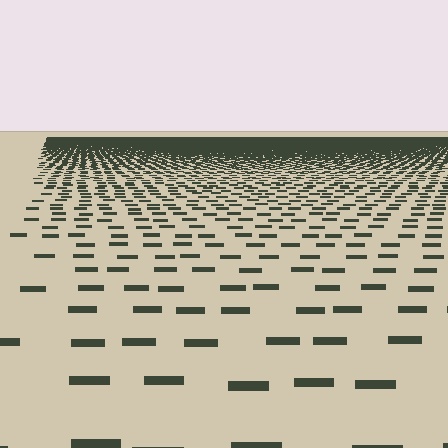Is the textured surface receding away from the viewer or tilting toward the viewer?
The surface is receding away from the viewer. Texture elements get smaller and denser toward the top.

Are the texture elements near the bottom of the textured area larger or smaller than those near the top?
Larger. Near the bottom, elements are closer to the viewer and appear at a bigger on-screen size.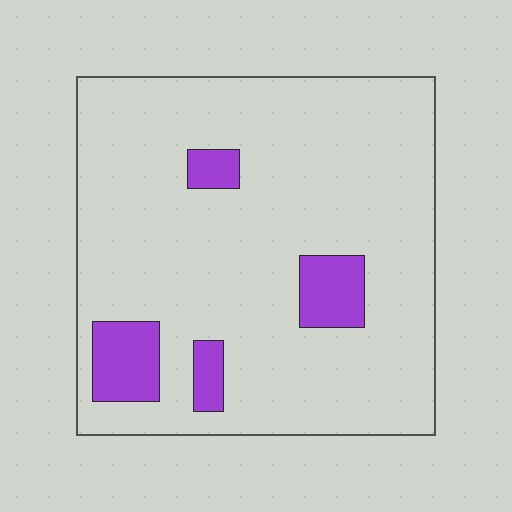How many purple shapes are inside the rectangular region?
4.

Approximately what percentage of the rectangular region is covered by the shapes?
Approximately 10%.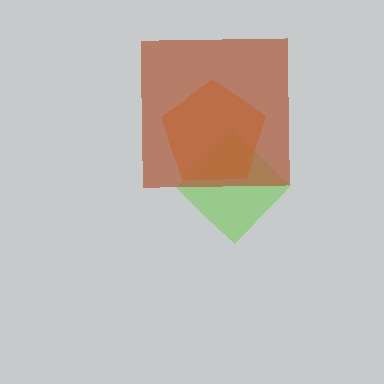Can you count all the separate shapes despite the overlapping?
Yes, there are 3 separate shapes.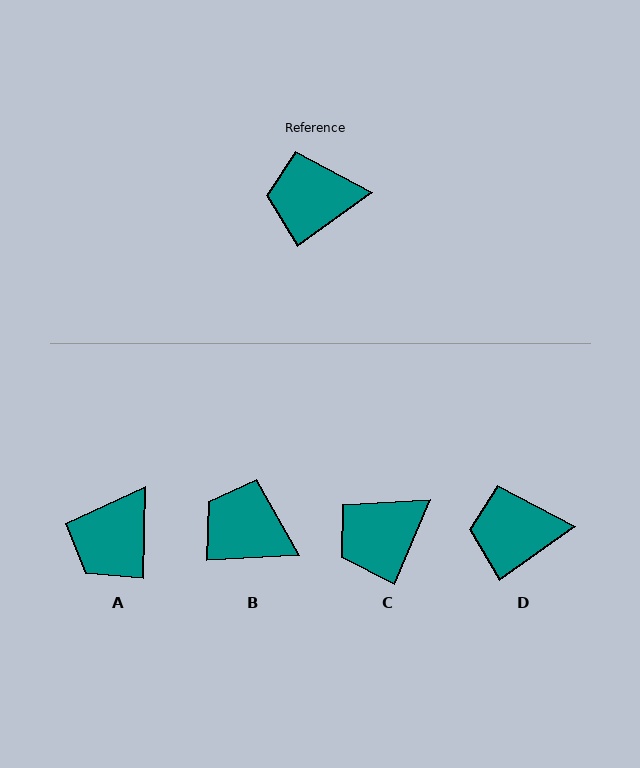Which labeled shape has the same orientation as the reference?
D.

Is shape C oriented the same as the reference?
No, it is off by about 32 degrees.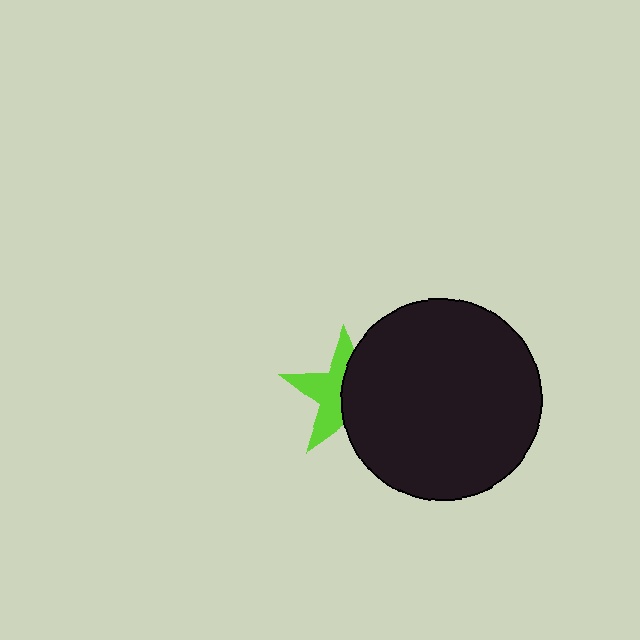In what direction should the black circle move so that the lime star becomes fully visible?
The black circle should move right. That is the shortest direction to clear the overlap and leave the lime star fully visible.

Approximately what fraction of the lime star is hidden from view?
Roughly 51% of the lime star is hidden behind the black circle.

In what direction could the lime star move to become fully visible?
The lime star could move left. That would shift it out from behind the black circle entirely.